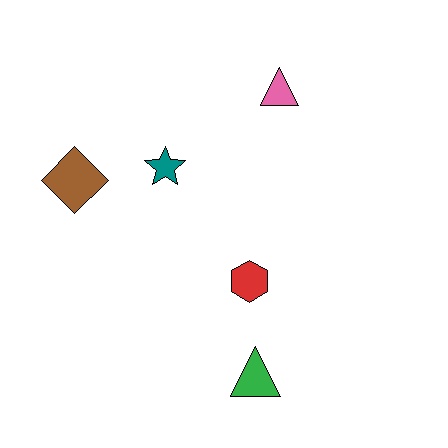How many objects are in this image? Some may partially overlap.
There are 5 objects.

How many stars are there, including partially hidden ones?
There is 1 star.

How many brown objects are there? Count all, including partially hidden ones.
There is 1 brown object.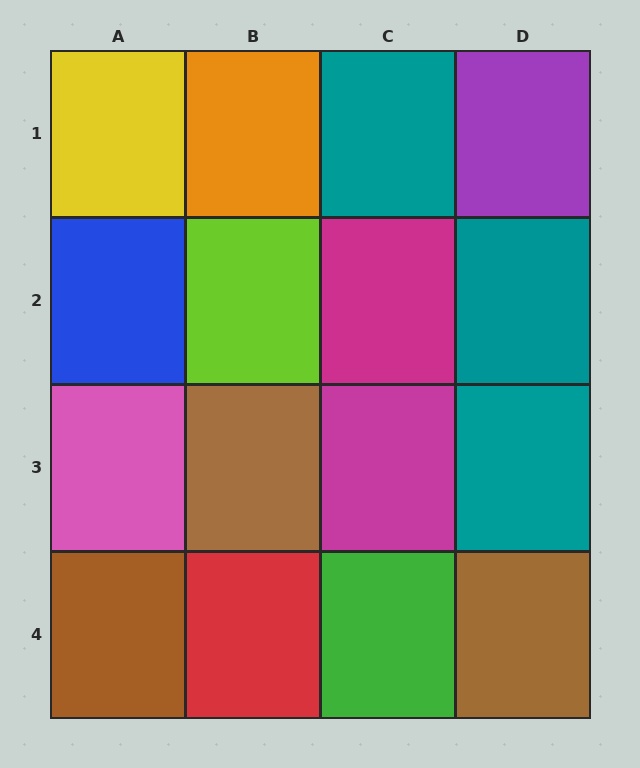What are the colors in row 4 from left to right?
Brown, red, green, brown.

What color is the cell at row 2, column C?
Magenta.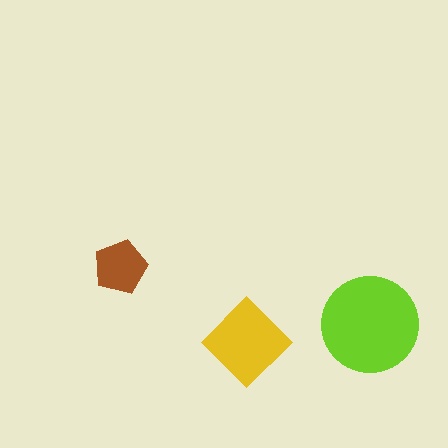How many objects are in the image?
There are 3 objects in the image.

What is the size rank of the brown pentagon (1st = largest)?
3rd.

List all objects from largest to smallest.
The lime circle, the yellow diamond, the brown pentagon.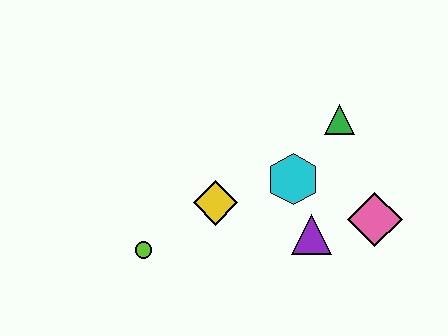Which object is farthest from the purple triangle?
The lime circle is farthest from the purple triangle.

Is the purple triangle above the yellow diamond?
No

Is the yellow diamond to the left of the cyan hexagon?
Yes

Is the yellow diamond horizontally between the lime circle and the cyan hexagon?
Yes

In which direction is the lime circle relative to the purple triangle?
The lime circle is to the left of the purple triangle.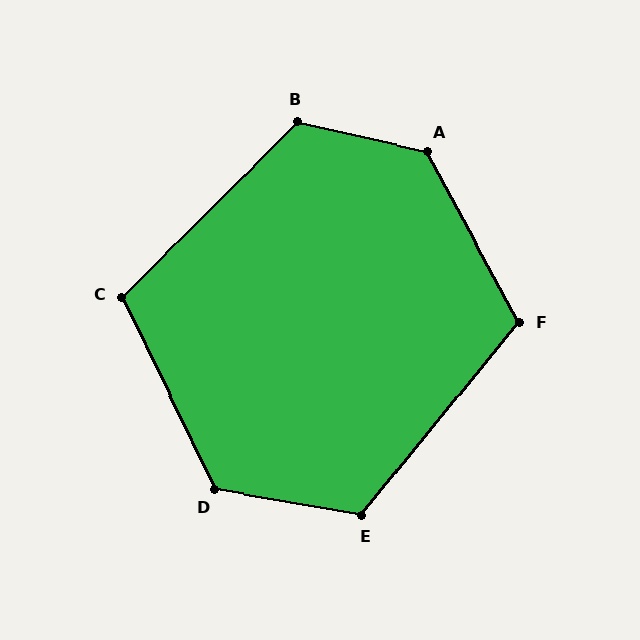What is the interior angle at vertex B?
Approximately 122 degrees (obtuse).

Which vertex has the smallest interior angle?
C, at approximately 109 degrees.